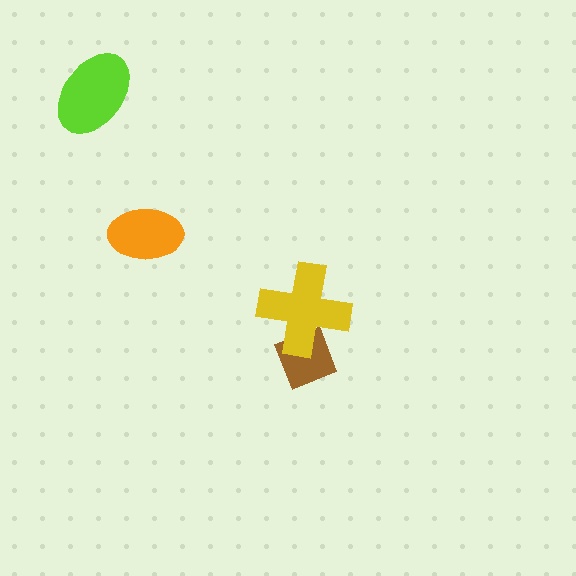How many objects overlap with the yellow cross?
1 object overlaps with the yellow cross.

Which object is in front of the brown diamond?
The yellow cross is in front of the brown diamond.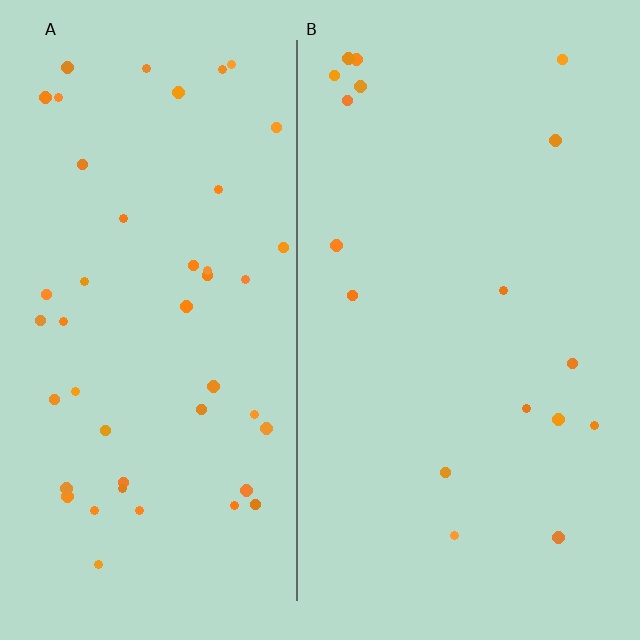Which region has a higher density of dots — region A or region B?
A (the left).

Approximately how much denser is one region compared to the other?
Approximately 2.7× — region A over region B.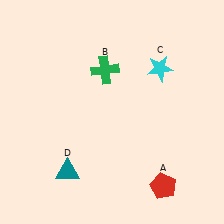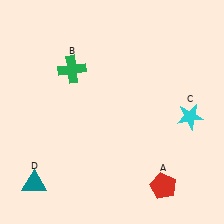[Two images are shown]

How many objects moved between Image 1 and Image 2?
3 objects moved between the two images.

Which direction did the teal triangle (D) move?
The teal triangle (D) moved left.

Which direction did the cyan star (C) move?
The cyan star (C) moved down.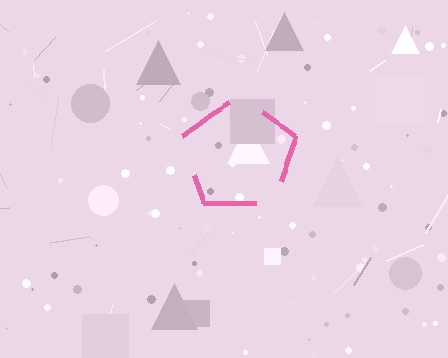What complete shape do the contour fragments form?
The contour fragments form a pentagon.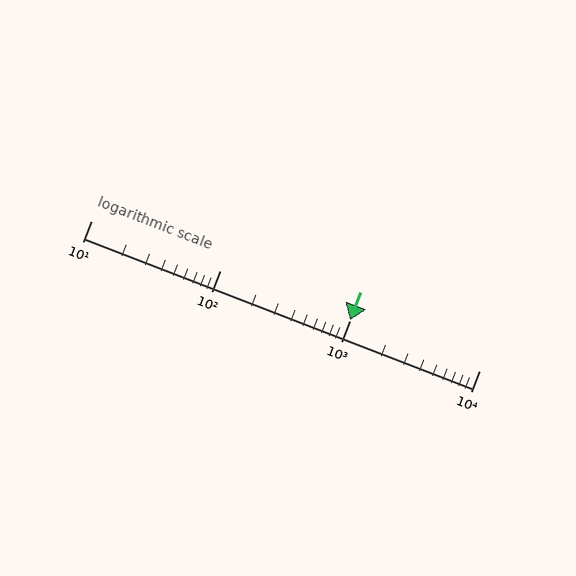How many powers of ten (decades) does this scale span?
The scale spans 3 decades, from 10 to 10000.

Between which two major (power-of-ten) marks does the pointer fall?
The pointer is between 1000 and 10000.